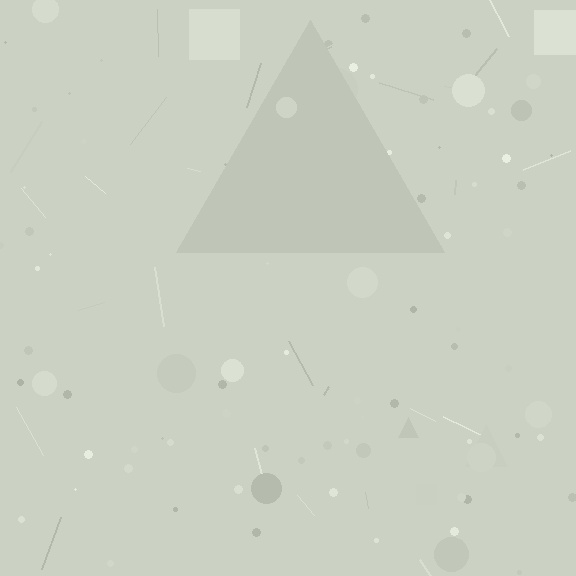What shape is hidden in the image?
A triangle is hidden in the image.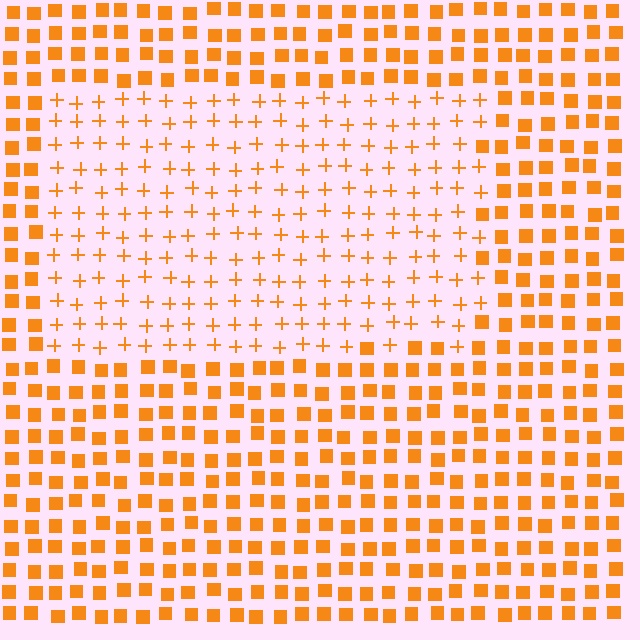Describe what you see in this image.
The image is filled with small orange elements arranged in a uniform grid. A rectangle-shaped region contains plus signs, while the surrounding area contains squares. The boundary is defined purely by the change in element shape.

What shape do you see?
I see a rectangle.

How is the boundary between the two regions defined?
The boundary is defined by a change in element shape: plus signs inside vs. squares outside. All elements share the same color and spacing.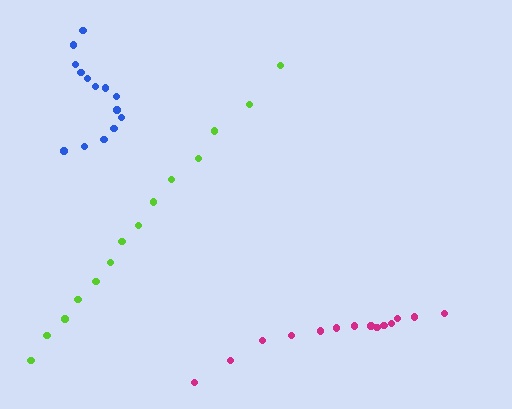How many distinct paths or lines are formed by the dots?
There are 3 distinct paths.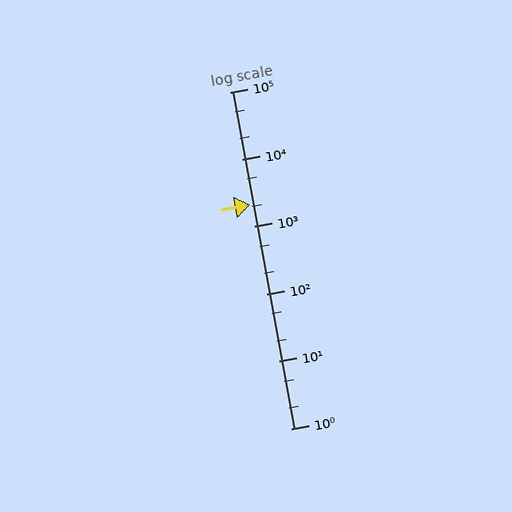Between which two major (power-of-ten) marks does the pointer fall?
The pointer is between 1000 and 10000.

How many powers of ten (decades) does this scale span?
The scale spans 5 decades, from 1 to 100000.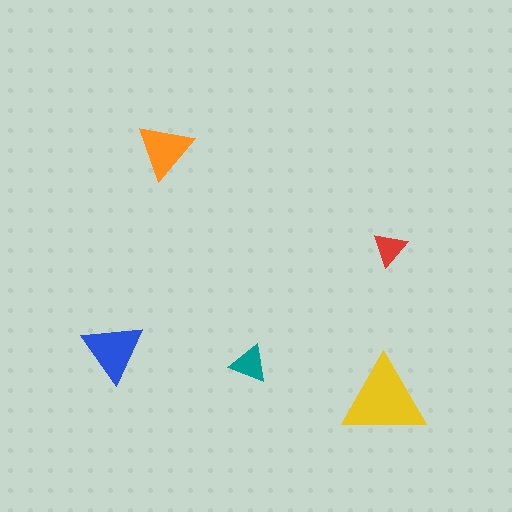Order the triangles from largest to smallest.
the yellow one, the blue one, the orange one, the teal one, the red one.